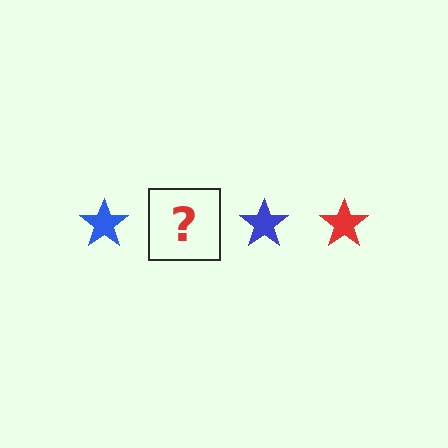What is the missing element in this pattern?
The missing element is a red star.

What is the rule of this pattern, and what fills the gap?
The rule is that the pattern cycles through blue, red stars. The gap should be filled with a red star.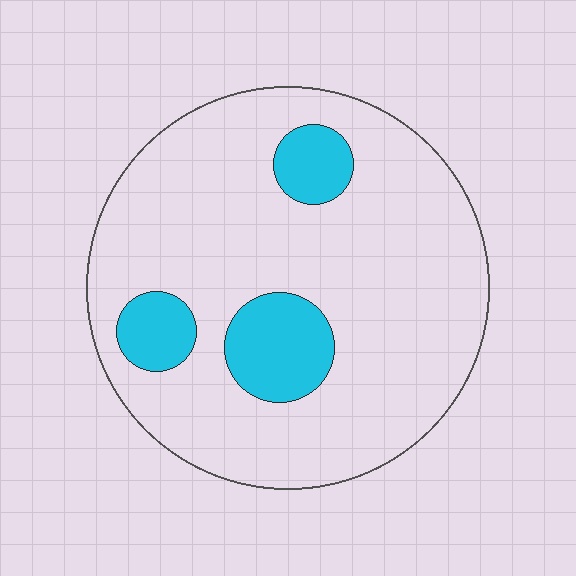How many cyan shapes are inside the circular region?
3.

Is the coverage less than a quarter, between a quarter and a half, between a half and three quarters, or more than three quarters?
Less than a quarter.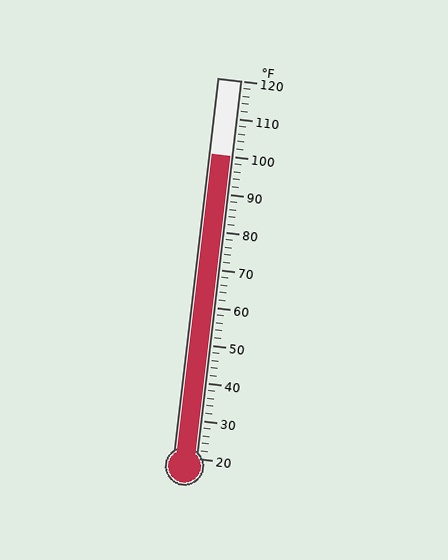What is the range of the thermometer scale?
The thermometer scale ranges from 20°F to 120°F.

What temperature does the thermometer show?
The thermometer shows approximately 100°F.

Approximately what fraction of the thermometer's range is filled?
The thermometer is filled to approximately 80% of its range.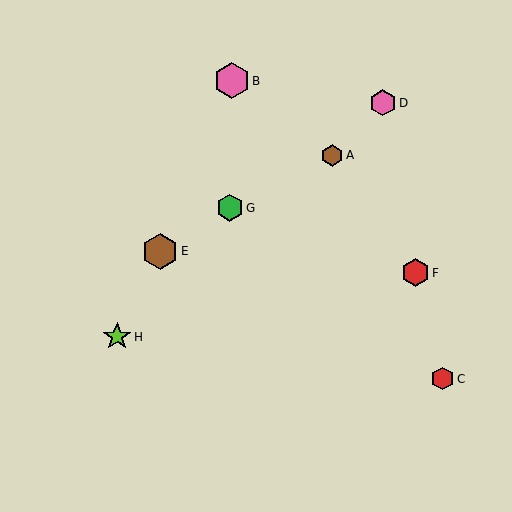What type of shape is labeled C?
Shape C is a red hexagon.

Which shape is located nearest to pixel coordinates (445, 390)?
The red hexagon (labeled C) at (443, 379) is nearest to that location.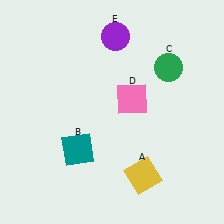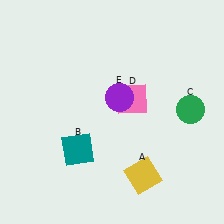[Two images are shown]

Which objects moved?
The objects that moved are: the green circle (C), the purple circle (E).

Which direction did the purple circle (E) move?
The purple circle (E) moved down.